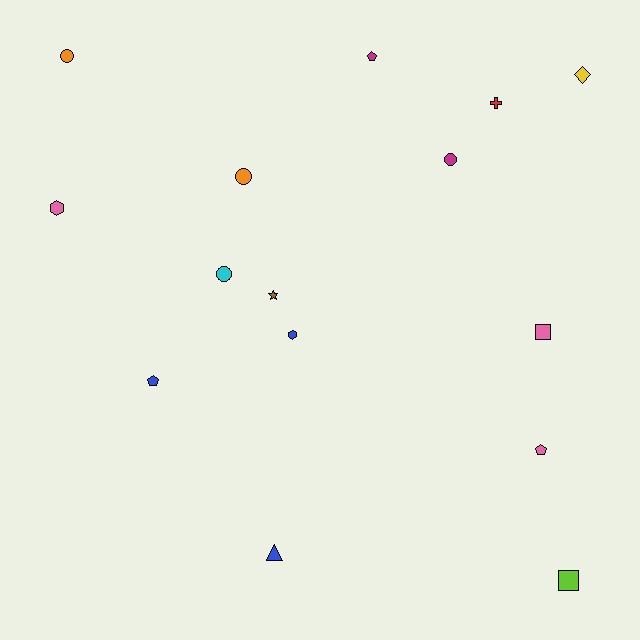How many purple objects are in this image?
There are no purple objects.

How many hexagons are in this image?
There are 2 hexagons.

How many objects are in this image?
There are 15 objects.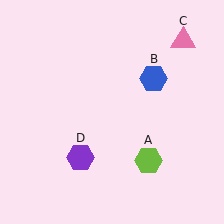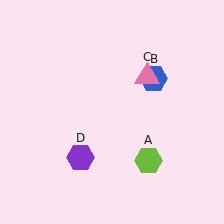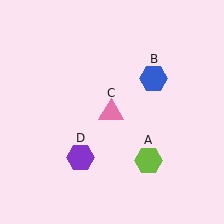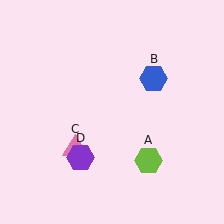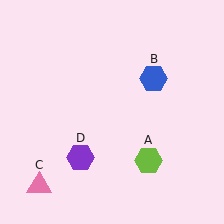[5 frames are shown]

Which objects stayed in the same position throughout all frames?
Lime hexagon (object A) and blue hexagon (object B) and purple hexagon (object D) remained stationary.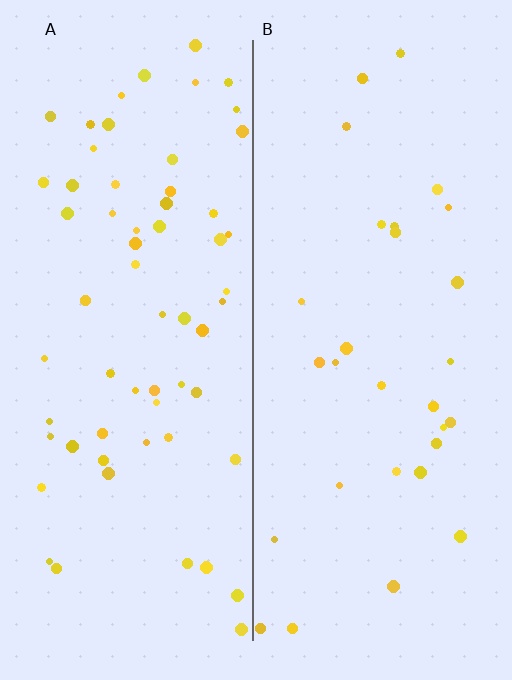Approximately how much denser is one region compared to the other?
Approximately 2.1× — region A over region B.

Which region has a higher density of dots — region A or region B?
A (the left).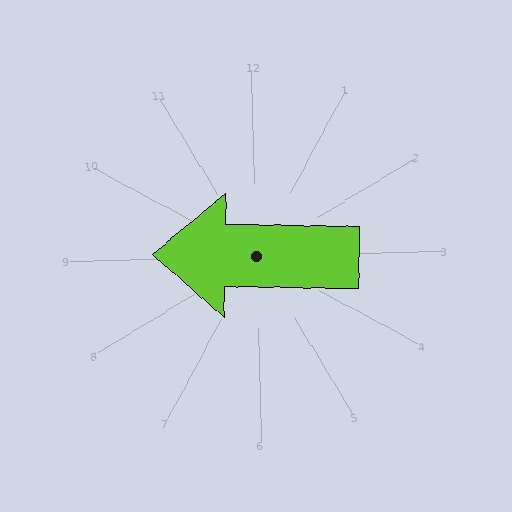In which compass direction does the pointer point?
West.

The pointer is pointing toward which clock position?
Roughly 9 o'clock.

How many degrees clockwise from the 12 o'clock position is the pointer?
Approximately 272 degrees.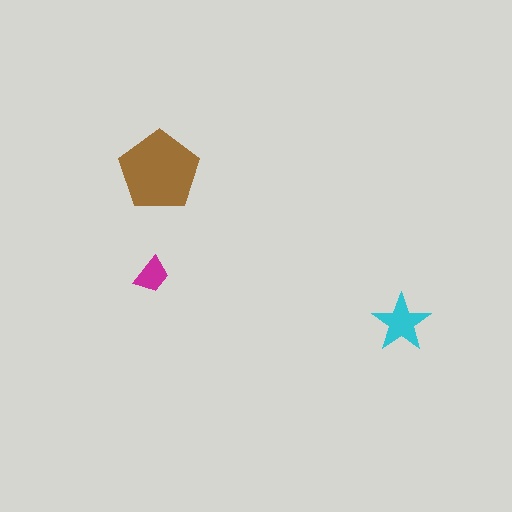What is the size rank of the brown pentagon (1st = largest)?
1st.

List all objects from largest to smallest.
The brown pentagon, the cyan star, the magenta trapezoid.